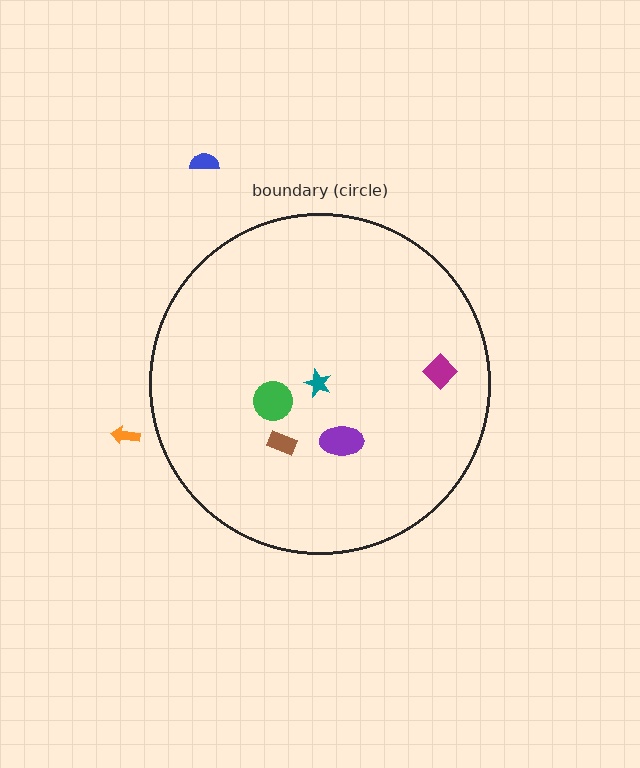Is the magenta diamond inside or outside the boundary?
Inside.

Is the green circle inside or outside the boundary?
Inside.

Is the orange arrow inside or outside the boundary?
Outside.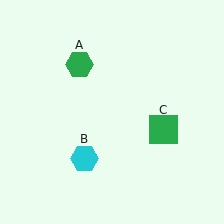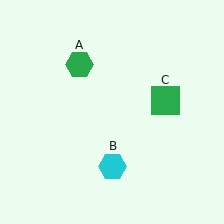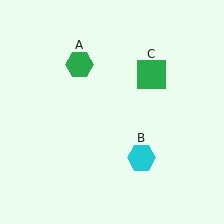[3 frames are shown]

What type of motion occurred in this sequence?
The cyan hexagon (object B), green square (object C) rotated counterclockwise around the center of the scene.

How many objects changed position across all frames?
2 objects changed position: cyan hexagon (object B), green square (object C).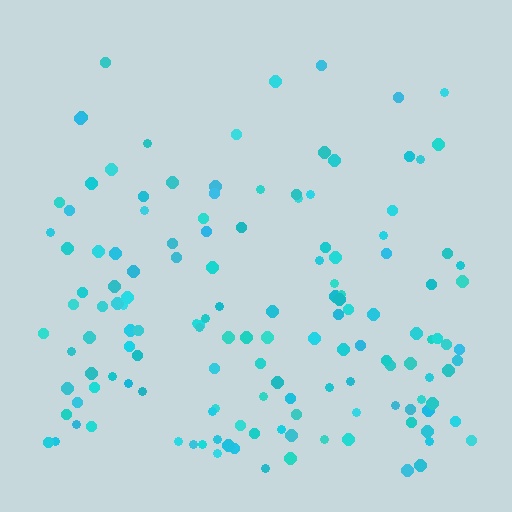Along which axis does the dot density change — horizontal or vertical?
Vertical.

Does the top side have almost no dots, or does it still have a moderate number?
Still a moderate number, just noticeably fewer than the bottom.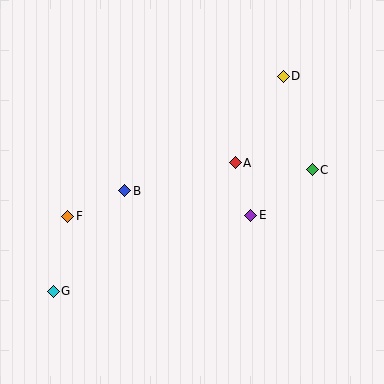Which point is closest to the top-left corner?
Point F is closest to the top-left corner.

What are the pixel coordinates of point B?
Point B is at (125, 191).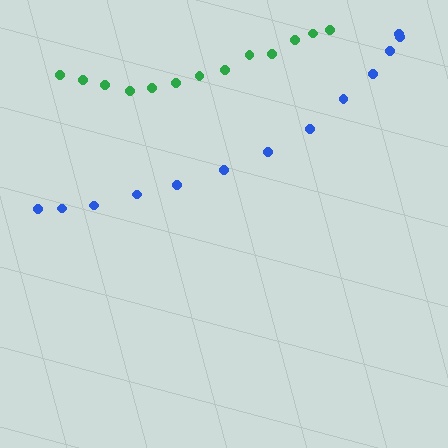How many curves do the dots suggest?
There are 2 distinct paths.